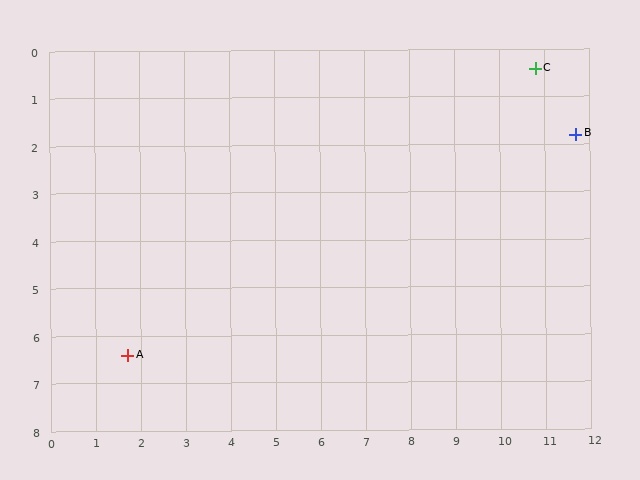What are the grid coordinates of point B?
Point B is at approximately (11.7, 1.8).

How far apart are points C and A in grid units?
Points C and A are about 10.9 grid units apart.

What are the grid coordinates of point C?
Point C is at approximately (10.8, 0.4).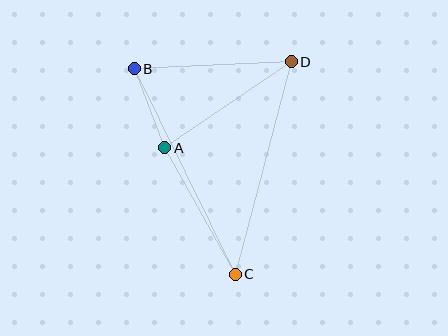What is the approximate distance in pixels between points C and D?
The distance between C and D is approximately 220 pixels.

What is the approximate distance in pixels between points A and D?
The distance between A and D is approximately 153 pixels.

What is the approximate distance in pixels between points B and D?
The distance between B and D is approximately 157 pixels.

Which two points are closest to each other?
Points A and B are closest to each other.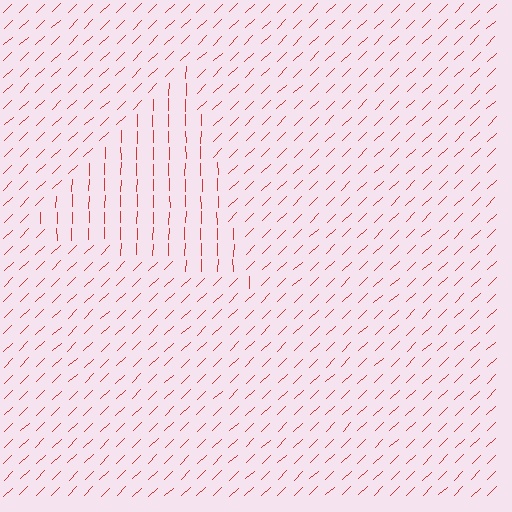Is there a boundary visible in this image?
Yes, there is a texture boundary formed by a change in line orientation.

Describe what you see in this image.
The image is filled with small red line segments. A triangle region in the image has lines oriented differently from the surrounding lines, creating a visible texture boundary.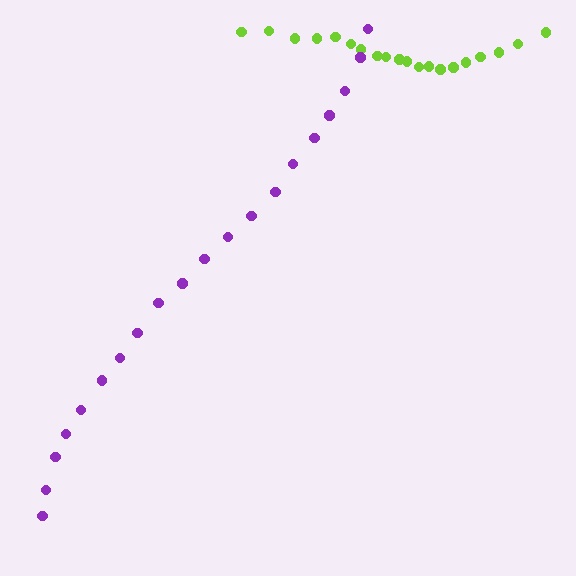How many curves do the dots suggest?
There are 2 distinct paths.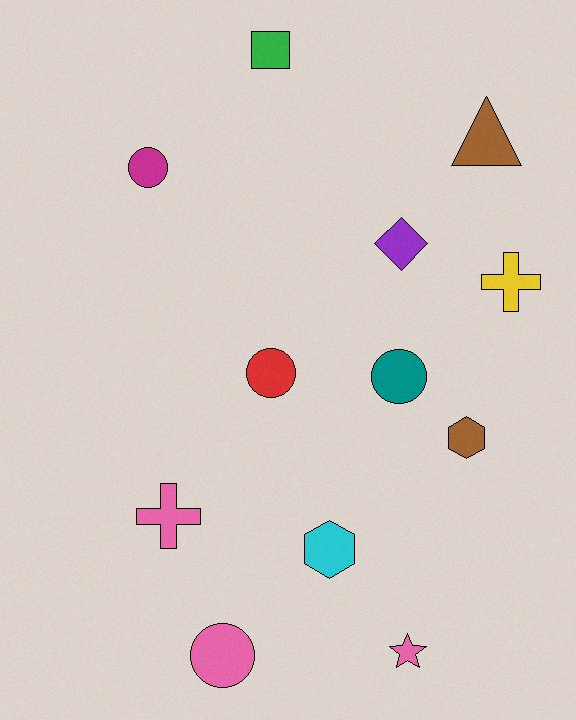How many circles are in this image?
There are 4 circles.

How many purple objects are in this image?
There is 1 purple object.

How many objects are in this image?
There are 12 objects.